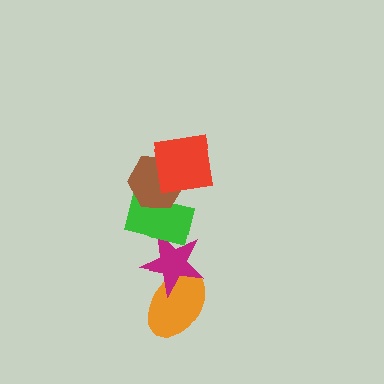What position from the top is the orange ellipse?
The orange ellipse is 5th from the top.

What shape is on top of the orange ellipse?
The magenta star is on top of the orange ellipse.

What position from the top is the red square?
The red square is 1st from the top.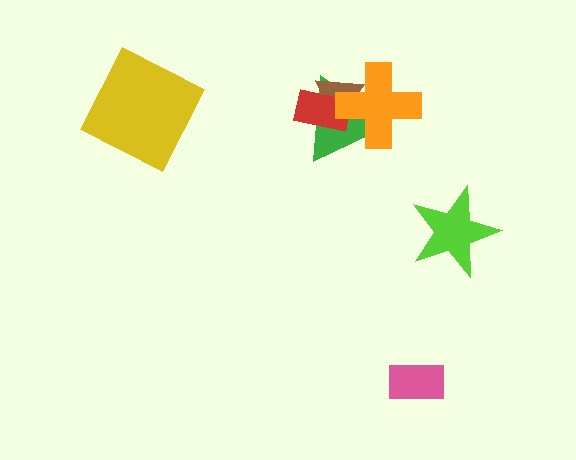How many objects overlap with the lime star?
0 objects overlap with the lime star.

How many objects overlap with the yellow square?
0 objects overlap with the yellow square.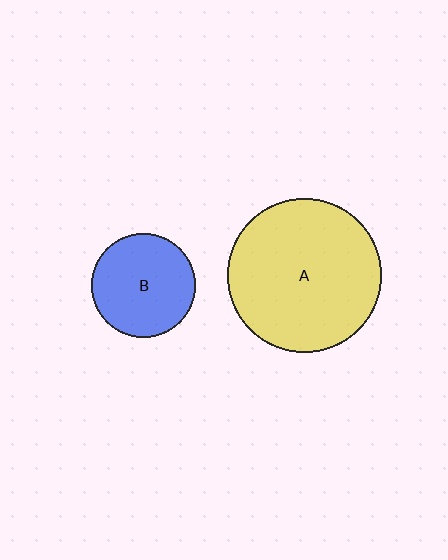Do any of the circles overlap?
No, none of the circles overlap.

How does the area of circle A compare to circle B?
Approximately 2.2 times.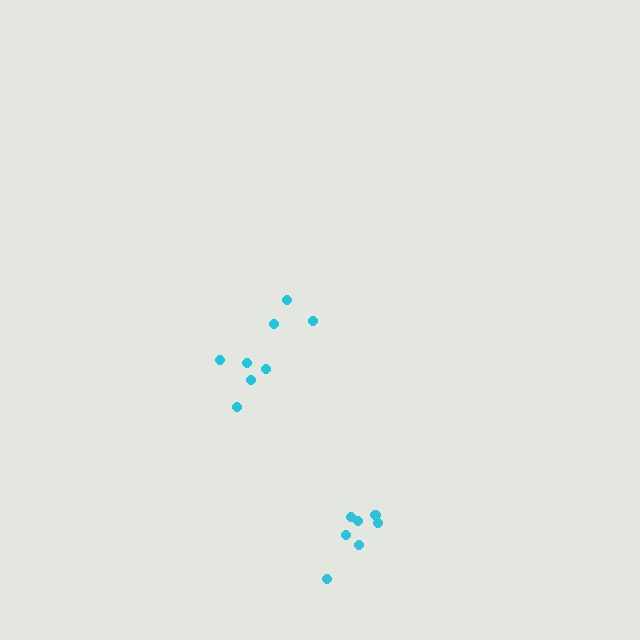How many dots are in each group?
Group 1: 8 dots, Group 2: 7 dots (15 total).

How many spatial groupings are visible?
There are 2 spatial groupings.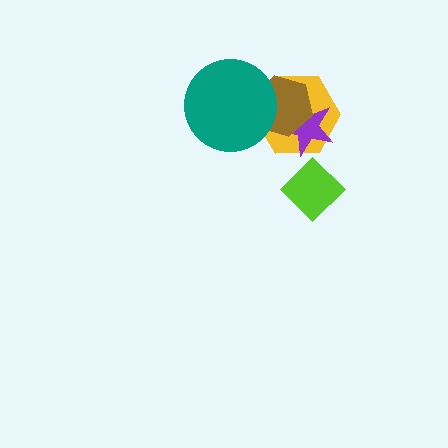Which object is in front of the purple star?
The brown hexagon is in front of the purple star.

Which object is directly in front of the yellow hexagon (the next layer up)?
The purple star is directly in front of the yellow hexagon.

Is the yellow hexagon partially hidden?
Yes, it is partially covered by another shape.